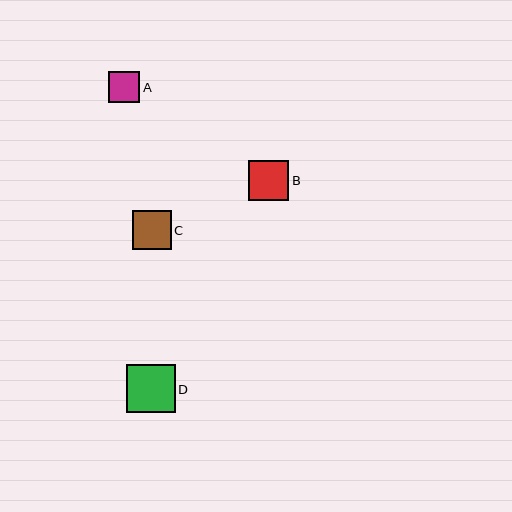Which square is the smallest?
Square A is the smallest with a size of approximately 31 pixels.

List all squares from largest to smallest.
From largest to smallest: D, B, C, A.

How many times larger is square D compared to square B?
Square D is approximately 1.2 times the size of square B.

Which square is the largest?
Square D is the largest with a size of approximately 48 pixels.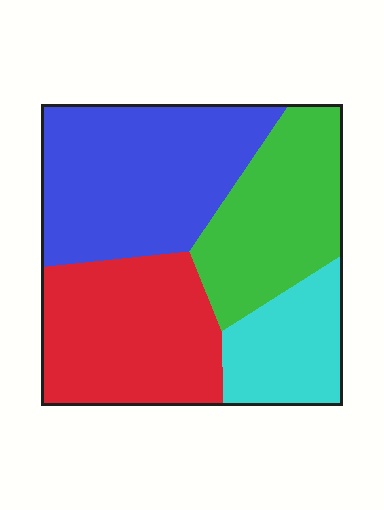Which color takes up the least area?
Cyan, at roughly 15%.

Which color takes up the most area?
Blue, at roughly 35%.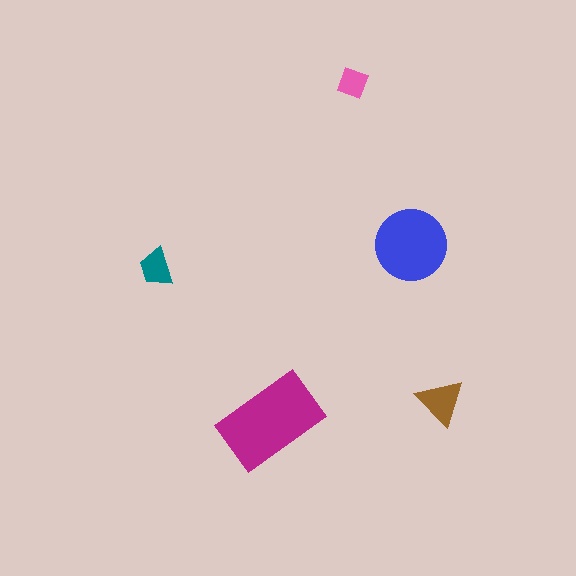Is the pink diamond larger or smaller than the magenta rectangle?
Smaller.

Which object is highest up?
The pink diamond is topmost.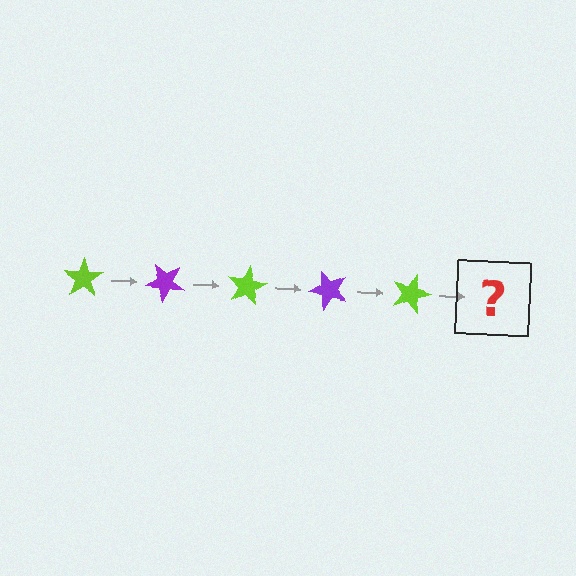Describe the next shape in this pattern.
It should be a purple star, rotated 200 degrees from the start.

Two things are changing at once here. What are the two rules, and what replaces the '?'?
The two rules are that it rotates 40 degrees each step and the color cycles through lime and purple. The '?' should be a purple star, rotated 200 degrees from the start.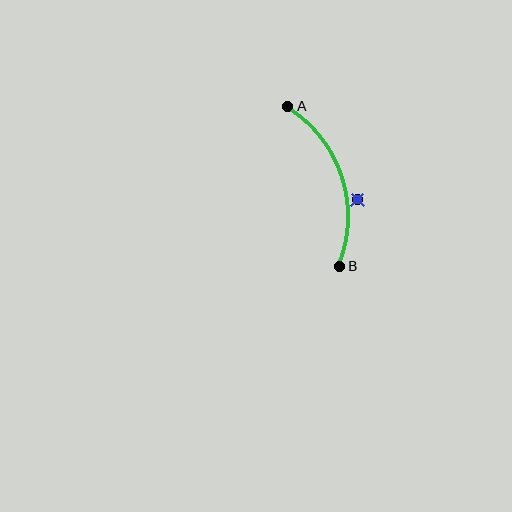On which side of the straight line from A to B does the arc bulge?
The arc bulges to the right of the straight line connecting A and B.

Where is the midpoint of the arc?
The arc midpoint is the point on the curve farthest from the straight line joining A and B. It sits to the right of that line.